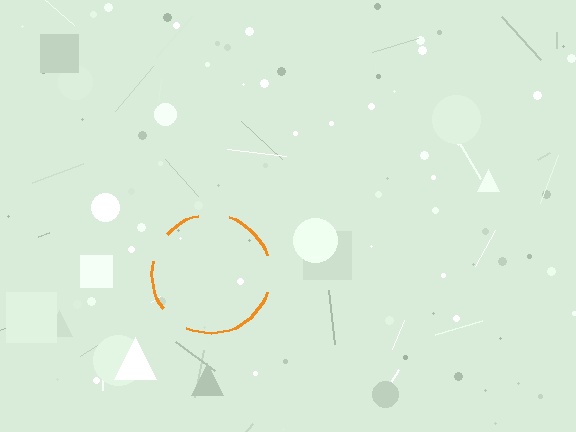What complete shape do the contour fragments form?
The contour fragments form a circle.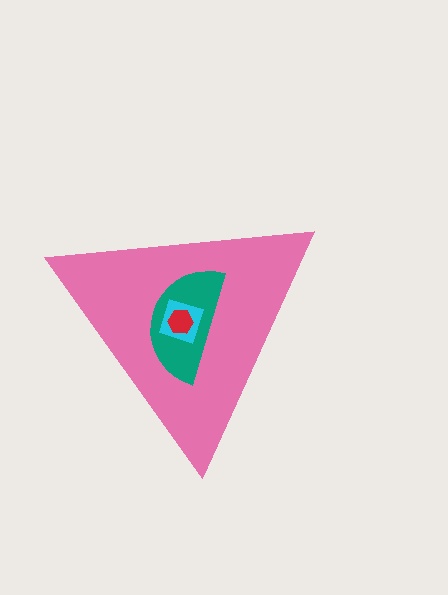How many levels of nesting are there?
4.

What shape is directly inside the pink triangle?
The teal semicircle.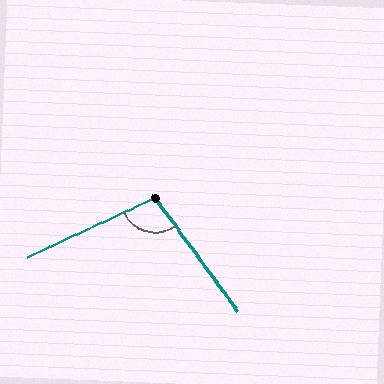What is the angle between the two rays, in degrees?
Approximately 101 degrees.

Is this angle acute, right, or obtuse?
It is obtuse.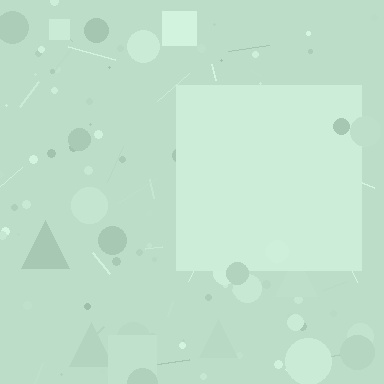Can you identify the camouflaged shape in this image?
The camouflaged shape is a square.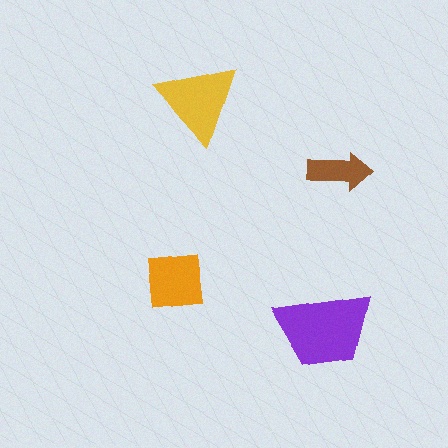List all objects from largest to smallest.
The purple trapezoid, the yellow triangle, the orange square, the brown arrow.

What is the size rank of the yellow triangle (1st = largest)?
2nd.